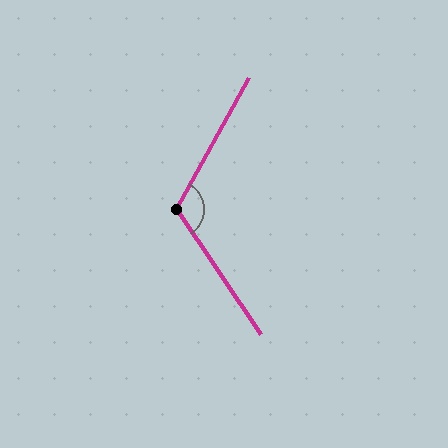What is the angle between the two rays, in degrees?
Approximately 117 degrees.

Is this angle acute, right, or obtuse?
It is obtuse.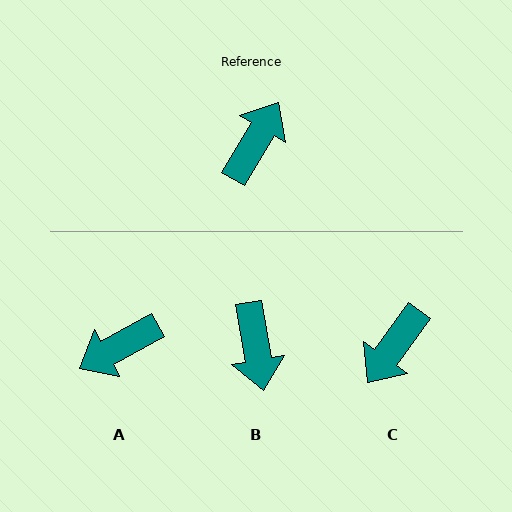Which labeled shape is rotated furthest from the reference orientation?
C, about 175 degrees away.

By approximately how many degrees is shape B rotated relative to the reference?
Approximately 139 degrees clockwise.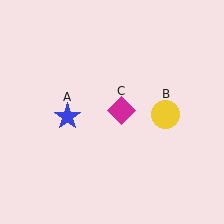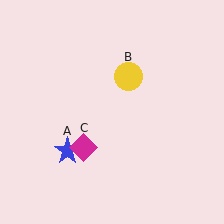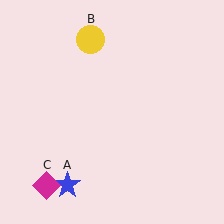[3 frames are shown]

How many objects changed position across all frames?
3 objects changed position: blue star (object A), yellow circle (object B), magenta diamond (object C).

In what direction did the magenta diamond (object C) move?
The magenta diamond (object C) moved down and to the left.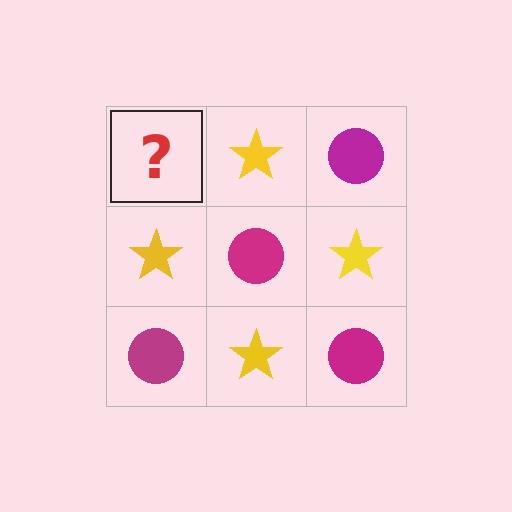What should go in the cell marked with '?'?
The missing cell should contain a magenta circle.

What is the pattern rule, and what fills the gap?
The rule is that it alternates magenta circle and yellow star in a checkerboard pattern. The gap should be filled with a magenta circle.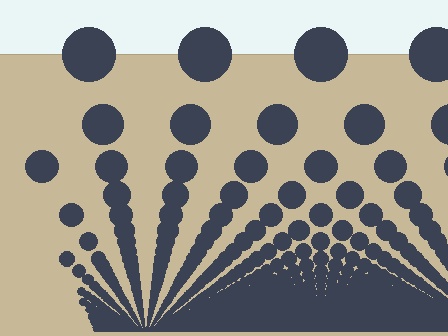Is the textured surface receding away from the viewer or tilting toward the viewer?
The surface appears to tilt toward the viewer. Texture elements get larger and sparser toward the top.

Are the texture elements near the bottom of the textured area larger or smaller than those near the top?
Smaller. The gradient is inverted — elements near the bottom are smaller and denser.